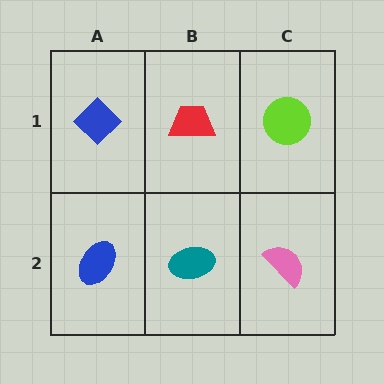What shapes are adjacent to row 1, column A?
A blue ellipse (row 2, column A), a red trapezoid (row 1, column B).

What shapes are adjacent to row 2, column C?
A lime circle (row 1, column C), a teal ellipse (row 2, column B).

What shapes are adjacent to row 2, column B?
A red trapezoid (row 1, column B), a blue ellipse (row 2, column A), a pink semicircle (row 2, column C).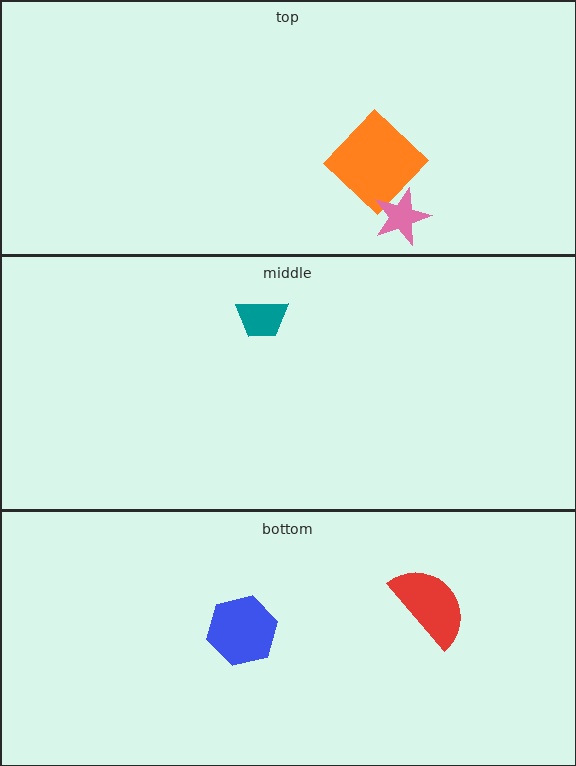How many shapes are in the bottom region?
2.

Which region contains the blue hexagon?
The bottom region.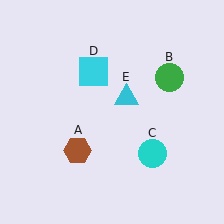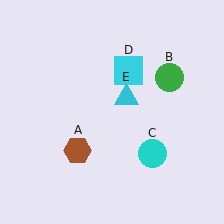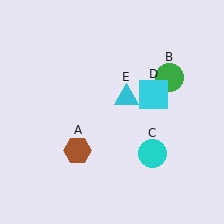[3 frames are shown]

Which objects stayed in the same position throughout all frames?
Brown hexagon (object A) and green circle (object B) and cyan circle (object C) and cyan triangle (object E) remained stationary.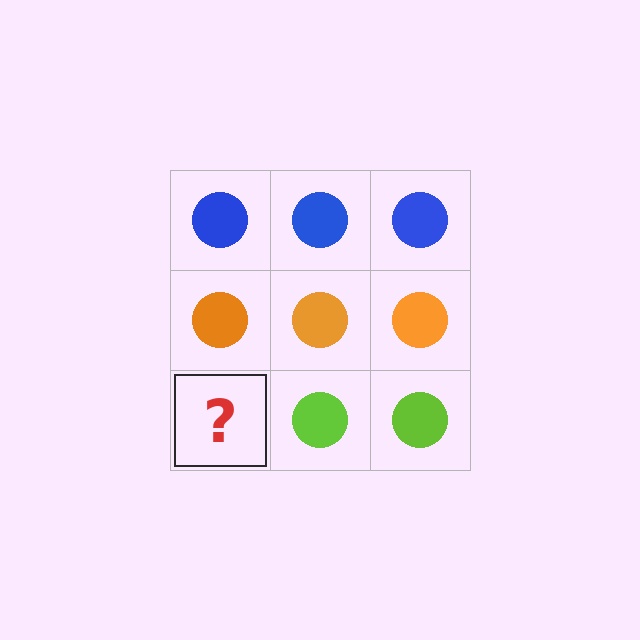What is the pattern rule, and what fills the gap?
The rule is that each row has a consistent color. The gap should be filled with a lime circle.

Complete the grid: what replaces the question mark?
The question mark should be replaced with a lime circle.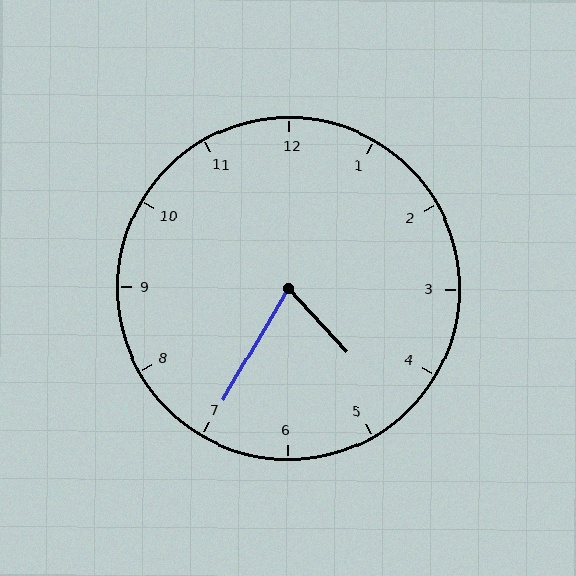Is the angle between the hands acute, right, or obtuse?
It is acute.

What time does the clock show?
4:35.